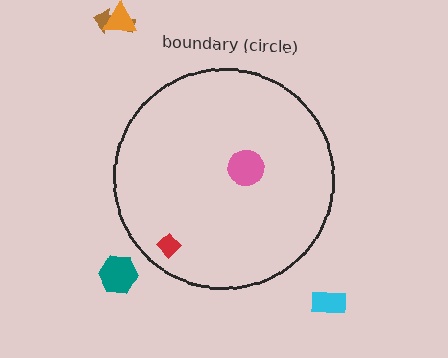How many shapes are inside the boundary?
2 inside, 4 outside.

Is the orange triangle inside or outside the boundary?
Outside.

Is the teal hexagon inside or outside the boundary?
Outside.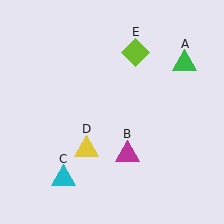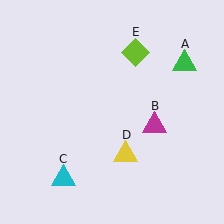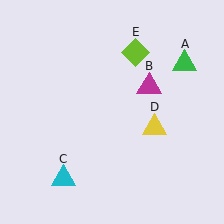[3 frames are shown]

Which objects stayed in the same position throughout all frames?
Green triangle (object A) and cyan triangle (object C) and lime diamond (object E) remained stationary.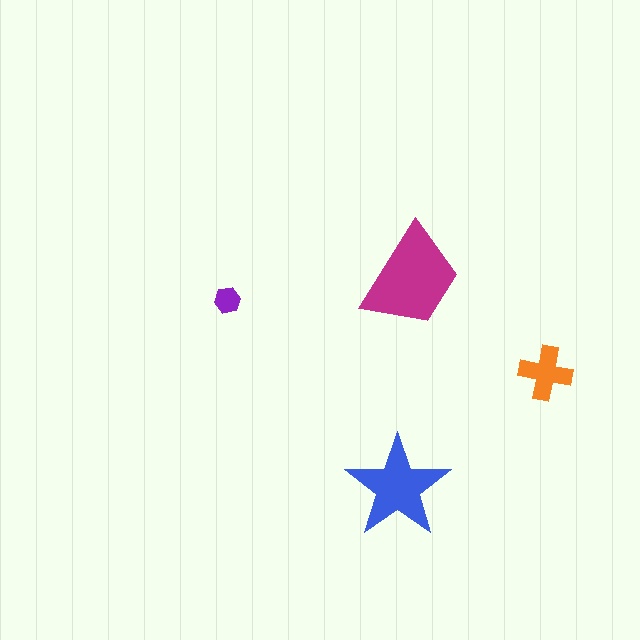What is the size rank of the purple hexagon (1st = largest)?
4th.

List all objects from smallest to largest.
The purple hexagon, the orange cross, the blue star, the magenta trapezoid.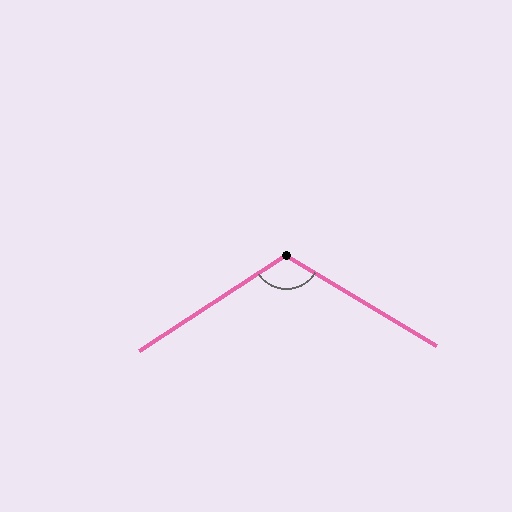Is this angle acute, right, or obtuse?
It is obtuse.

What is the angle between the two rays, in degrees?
Approximately 116 degrees.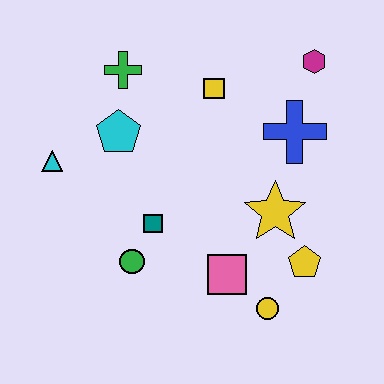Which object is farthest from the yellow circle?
The green cross is farthest from the yellow circle.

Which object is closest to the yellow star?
The yellow pentagon is closest to the yellow star.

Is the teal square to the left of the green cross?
No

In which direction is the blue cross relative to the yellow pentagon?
The blue cross is above the yellow pentagon.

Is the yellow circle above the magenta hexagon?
No